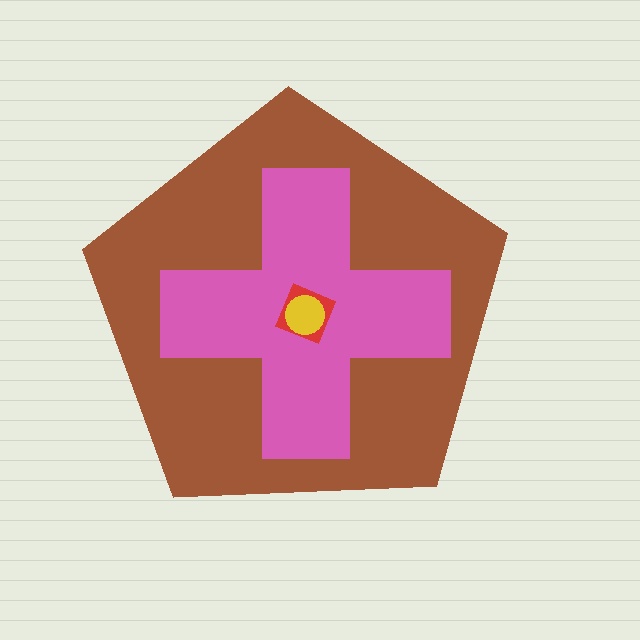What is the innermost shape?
The yellow circle.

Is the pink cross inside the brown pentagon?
Yes.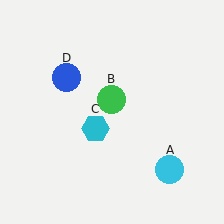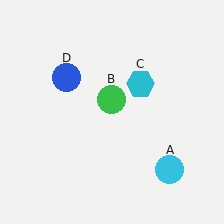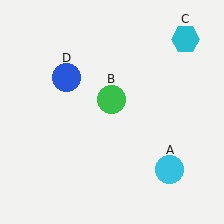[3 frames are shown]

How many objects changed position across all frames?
1 object changed position: cyan hexagon (object C).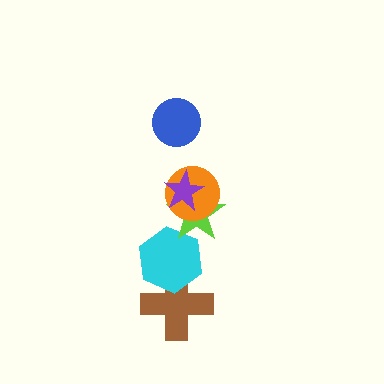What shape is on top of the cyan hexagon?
The lime star is on top of the cyan hexagon.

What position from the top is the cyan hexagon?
The cyan hexagon is 5th from the top.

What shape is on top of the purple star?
The blue circle is on top of the purple star.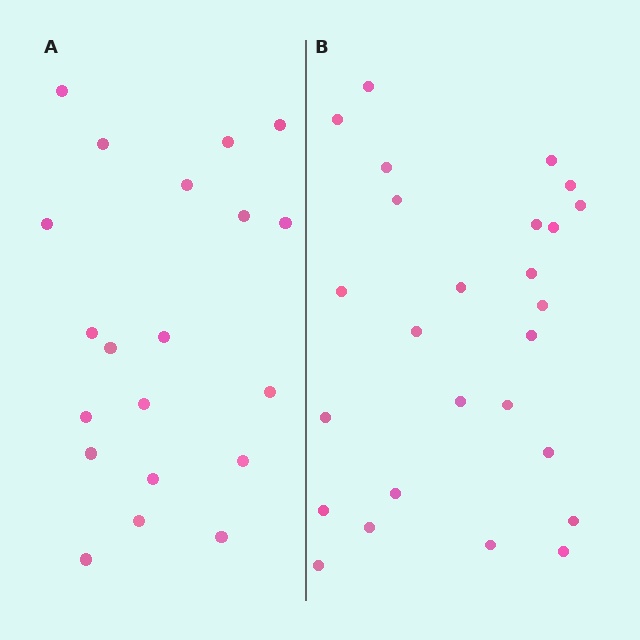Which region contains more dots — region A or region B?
Region B (the right region) has more dots.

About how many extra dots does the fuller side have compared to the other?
Region B has about 6 more dots than region A.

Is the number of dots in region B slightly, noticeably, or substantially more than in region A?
Region B has noticeably more, but not dramatically so. The ratio is roughly 1.3 to 1.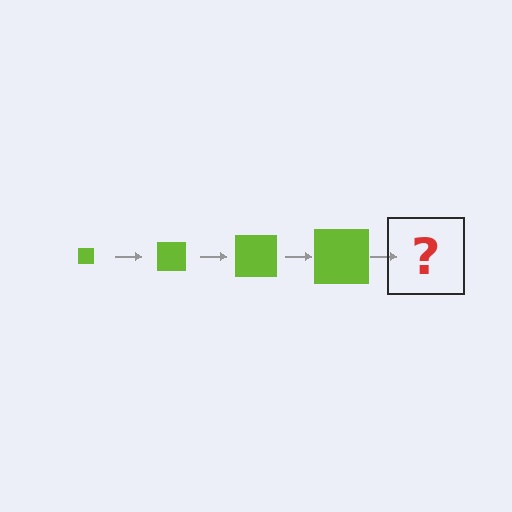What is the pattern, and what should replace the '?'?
The pattern is that the square gets progressively larger each step. The '?' should be a lime square, larger than the previous one.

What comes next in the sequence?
The next element should be a lime square, larger than the previous one.